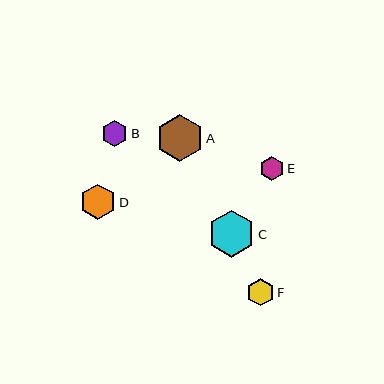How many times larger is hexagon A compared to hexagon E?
Hexagon A is approximately 2.0 times the size of hexagon E.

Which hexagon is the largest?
Hexagon A is the largest with a size of approximately 47 pixels.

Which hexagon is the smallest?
Hexagon E is the smallest with a size of approximately 24 pixels.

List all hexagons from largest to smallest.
From largest to smallest: A, C, D, F, B, E.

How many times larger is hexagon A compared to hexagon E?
Hexagon A is approximately 2.0 times the size of hexagon E.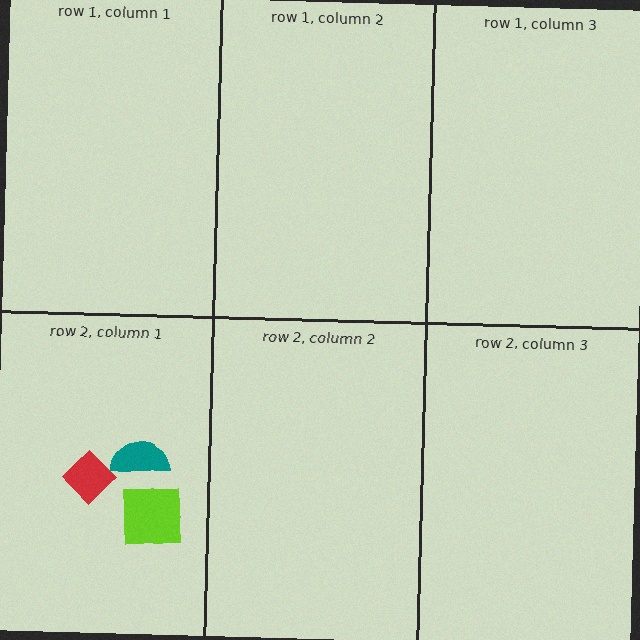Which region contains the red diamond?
The row 2, column 1 region.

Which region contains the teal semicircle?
The row 2, column 1 region.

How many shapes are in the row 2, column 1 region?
3.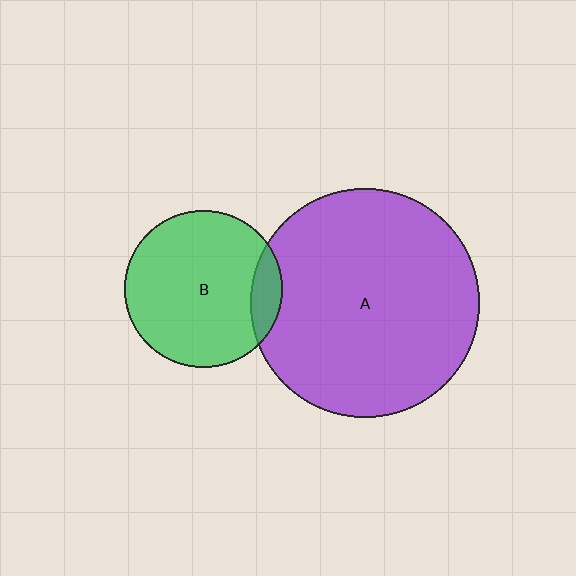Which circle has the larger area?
Circle A (purple).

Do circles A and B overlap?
Yes.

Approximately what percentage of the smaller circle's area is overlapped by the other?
Approximately 10%.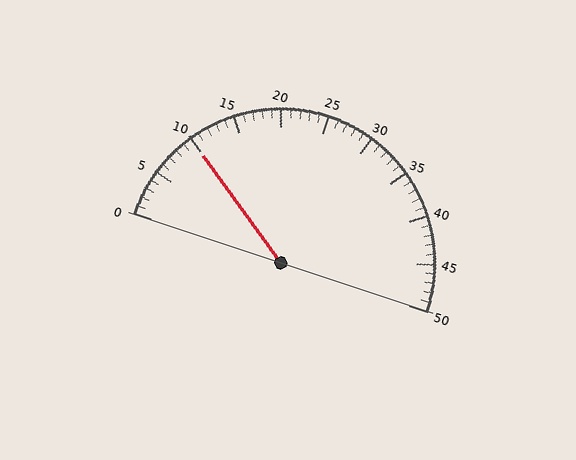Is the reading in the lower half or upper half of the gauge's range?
The reading is in the lower half of the range (0 to 50).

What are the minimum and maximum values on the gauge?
The gauge ranges from 0 to 50.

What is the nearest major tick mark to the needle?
The nearest major tick mark is 10.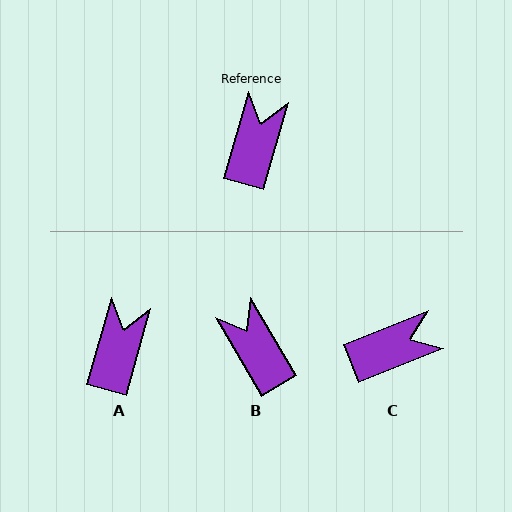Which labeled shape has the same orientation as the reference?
A.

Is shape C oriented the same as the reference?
No, it is off by about 53 degrees.